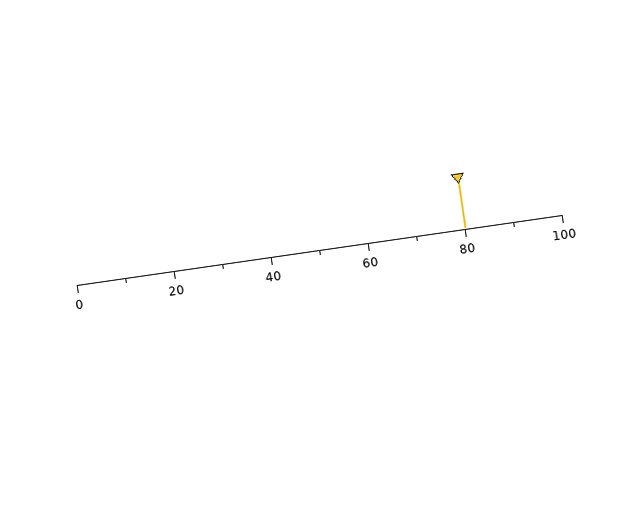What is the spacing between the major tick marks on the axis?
The major ticks are spaced 20 apart.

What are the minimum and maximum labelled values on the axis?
The axis runs from 0 to 100.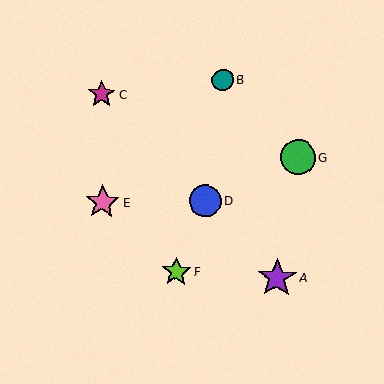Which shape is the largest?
The purple star (labeled A) is the largest.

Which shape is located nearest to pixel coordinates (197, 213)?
The blue circle (labeled D) at (205, 201) is nearest to that location.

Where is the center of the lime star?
The center of the lime star is at (176, 272).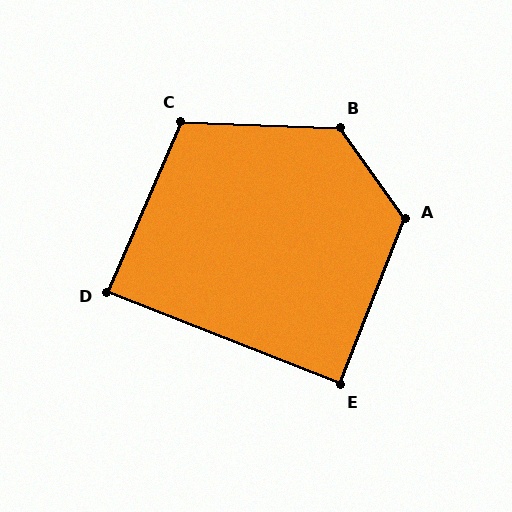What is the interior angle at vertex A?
Approximately 123 degrees (obtuse).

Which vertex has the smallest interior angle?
D, at approximately 88 degrees.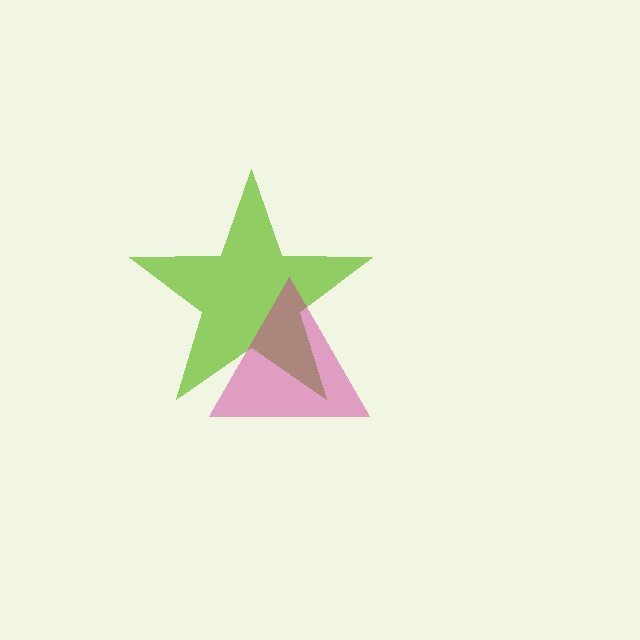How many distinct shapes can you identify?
There are 2 distinct shapes: a lime star, a magenta triangle.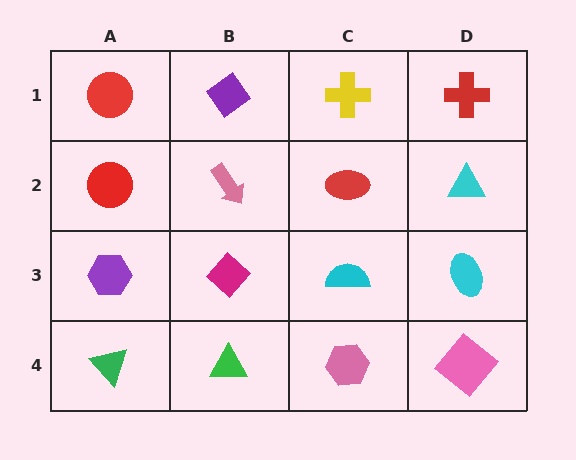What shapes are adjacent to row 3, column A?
A red circle (row 2, column A), a green triangle (row 4, column A), a magenta diamond (row 3, column B).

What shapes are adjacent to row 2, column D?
A red cross (row 1, column D), a cyan ellipse (row 3, column D), a red ellipse (row 2, column C).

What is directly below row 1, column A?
A red circle.